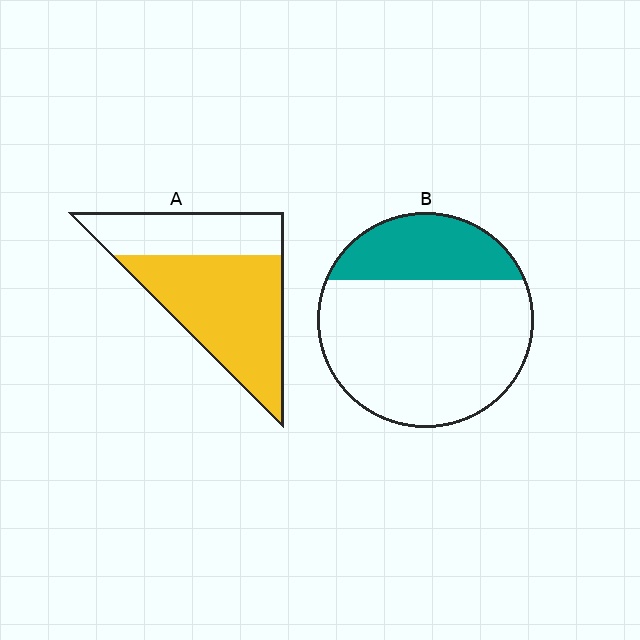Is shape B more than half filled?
No.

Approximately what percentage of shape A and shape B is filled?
A is approximately 65% and B is approximately 25%.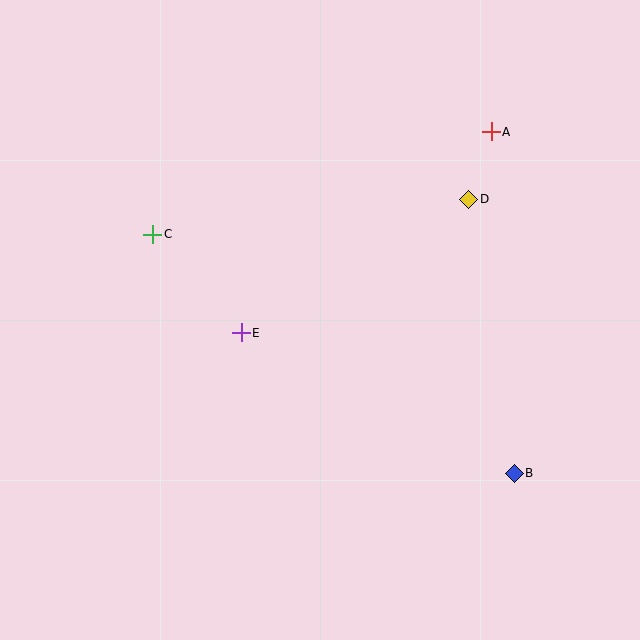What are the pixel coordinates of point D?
Point D is at (469, 199).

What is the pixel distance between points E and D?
The distance between E and D is 264 pixels.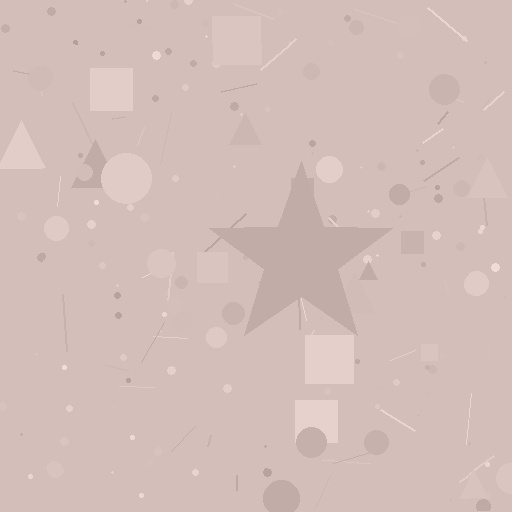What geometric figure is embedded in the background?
A star is embedded in the background.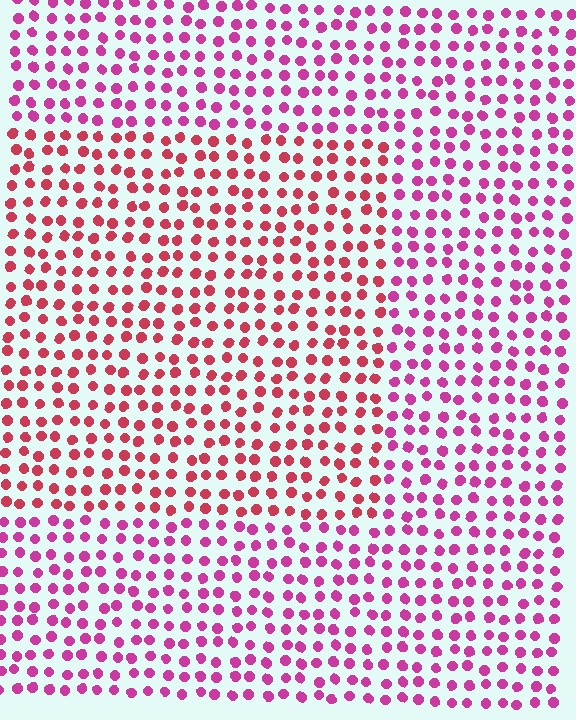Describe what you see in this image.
The image is filled with small magenta elements in a uniform arrangement. A rectangle-shaped region is visible where the elements are tinted to a slightly different hue, forming a subtle color boundary.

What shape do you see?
I see a rectangle.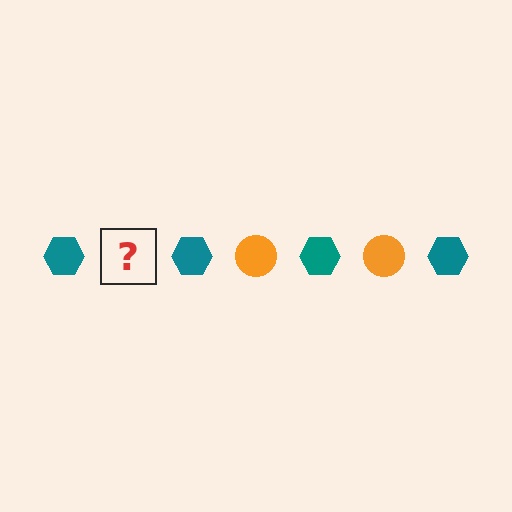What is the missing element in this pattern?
The missing element is an orange circle.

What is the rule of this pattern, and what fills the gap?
The rule is that the pattern alternates between teal hexagon and orange circle. The gap should be filled with an orange circle.